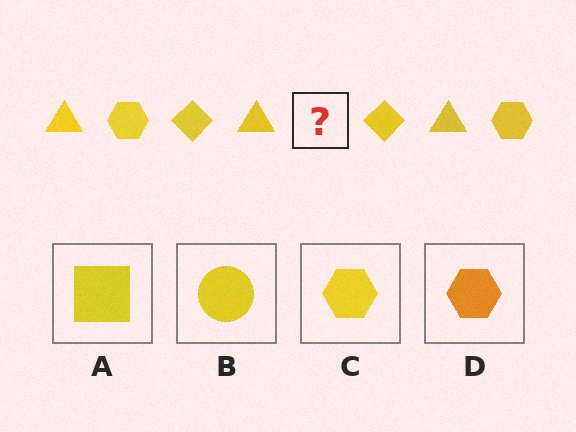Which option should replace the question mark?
Option C.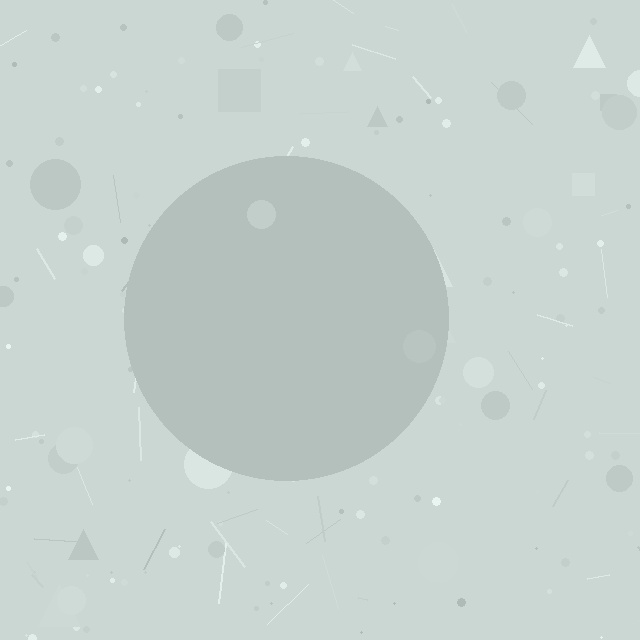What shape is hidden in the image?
A circle is hidden in the image.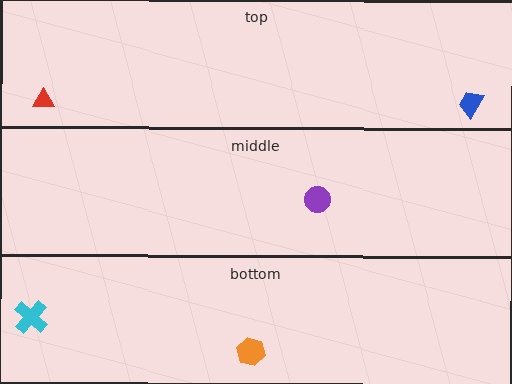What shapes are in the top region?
The red triangle, the blue trapezoid.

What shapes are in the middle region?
The purple circle.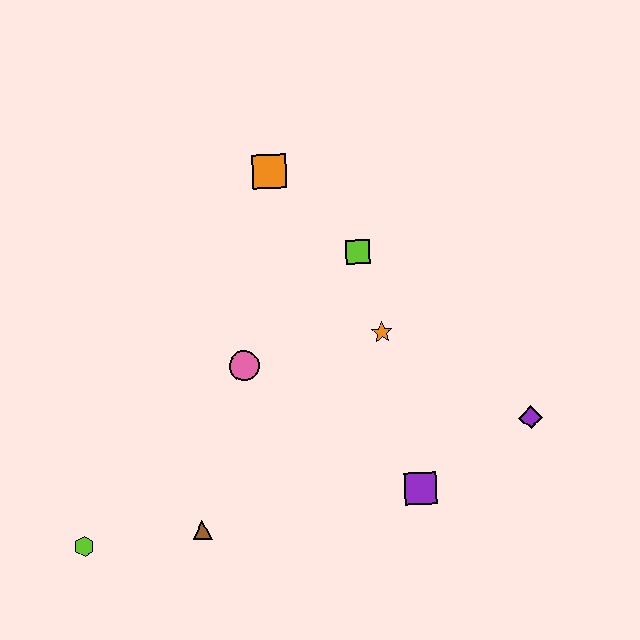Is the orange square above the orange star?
Yes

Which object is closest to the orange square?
The lime square is closest to the orange square.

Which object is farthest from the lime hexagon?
The purple diamond is farthest from the lime hexagon.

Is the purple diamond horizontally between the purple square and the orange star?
No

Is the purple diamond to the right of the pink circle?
Yes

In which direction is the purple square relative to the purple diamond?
The purple square is to the left of the purple diamond.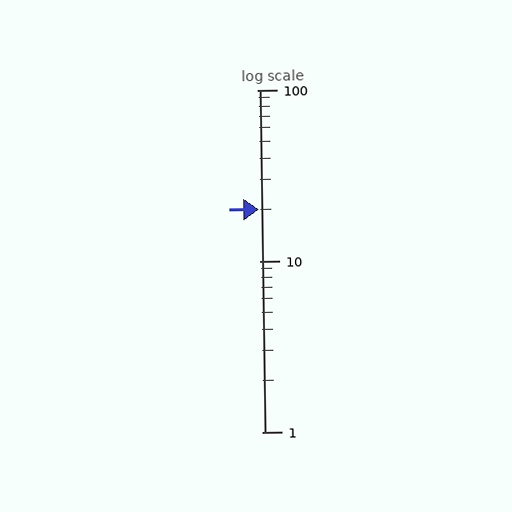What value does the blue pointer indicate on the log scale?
The pointer indicates approximately 20.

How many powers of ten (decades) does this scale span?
The scale spans 2 decades, from 1 to 100.